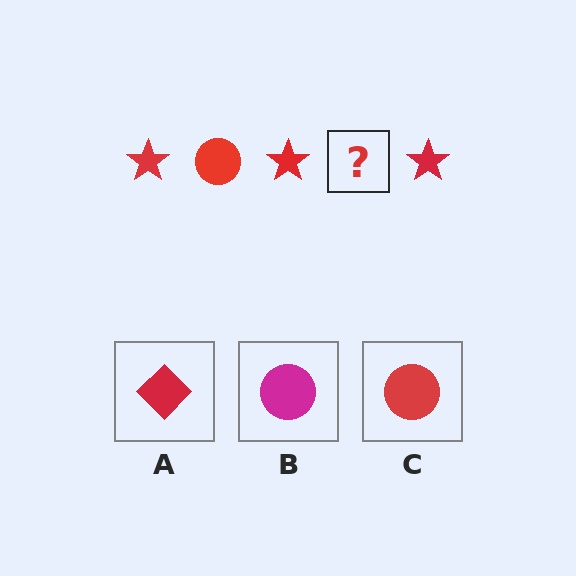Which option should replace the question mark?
Option C.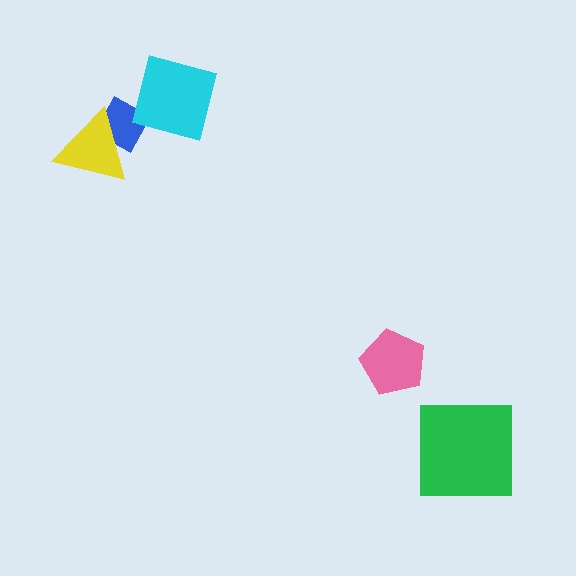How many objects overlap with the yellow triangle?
1 object overlaps with the yellow triangle.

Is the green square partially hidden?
No, no other shape covers it.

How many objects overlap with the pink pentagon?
0 objects overlap with the pink pentagon.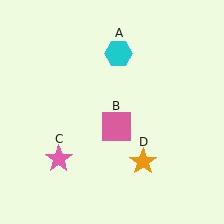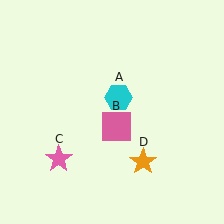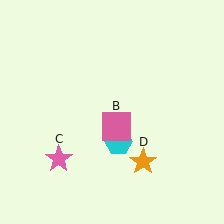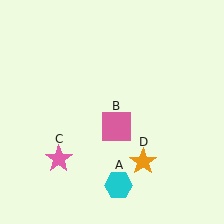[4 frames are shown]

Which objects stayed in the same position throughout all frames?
Pink square (object B) and pink star (object C) and orange star (object D) remained stationary.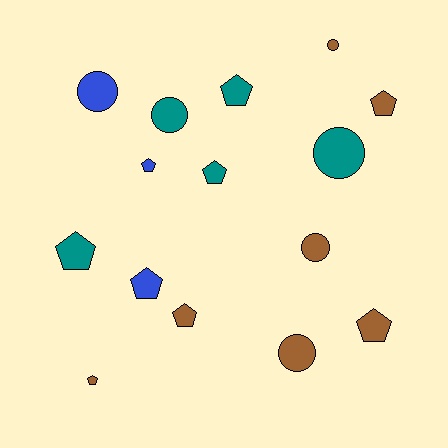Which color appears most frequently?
Brown, with 7 objects.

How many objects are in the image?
There are 15 objects.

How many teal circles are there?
There are 2 teal circles.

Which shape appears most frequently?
Pentagon, with 9 objects.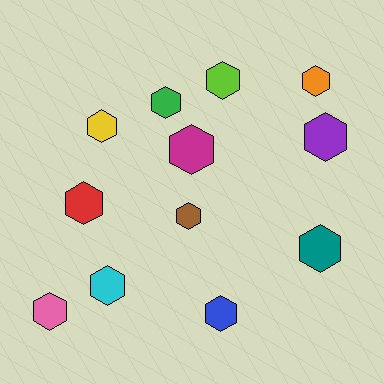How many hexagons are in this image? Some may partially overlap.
There are 12 hexagons.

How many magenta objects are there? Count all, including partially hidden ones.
There is 1 magenta object.